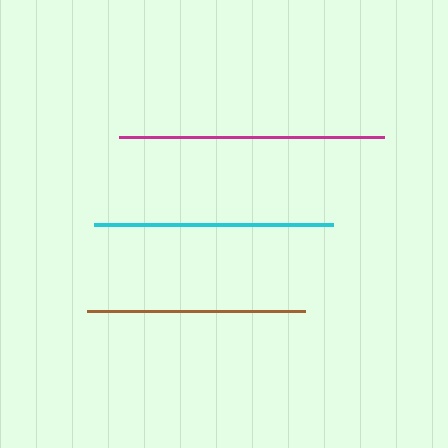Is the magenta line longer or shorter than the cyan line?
The magenta line is longer than the cyan line.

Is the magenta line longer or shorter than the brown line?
The magenta line is longer than the brown line.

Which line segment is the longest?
The magenta line is the longest at approximately 265 pixels.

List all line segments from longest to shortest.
From longest to shortest: magenta, cyan, brown.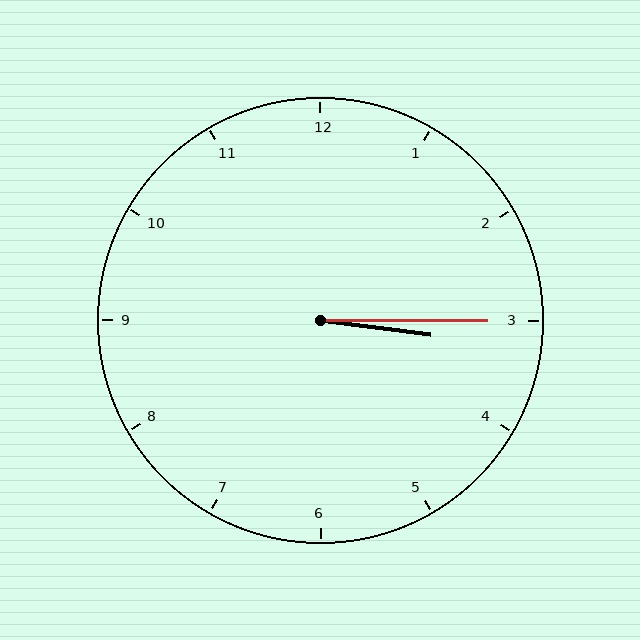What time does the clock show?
3:15.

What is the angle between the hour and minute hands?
Approximately 8 degrees.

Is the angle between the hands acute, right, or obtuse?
It is acute.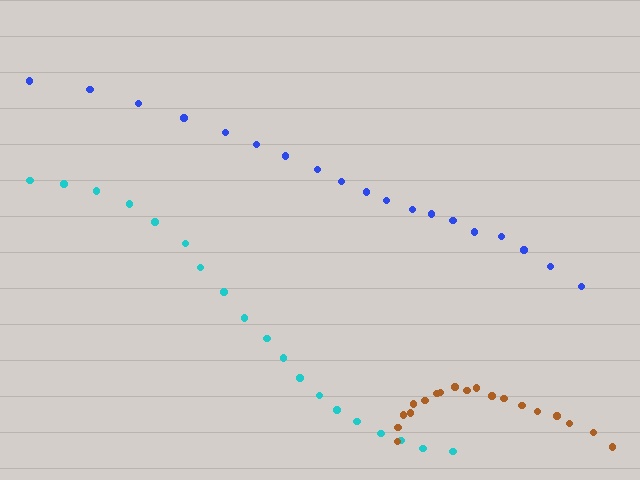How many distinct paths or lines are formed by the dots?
There are 3 distinct paths.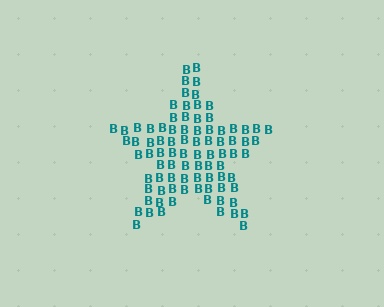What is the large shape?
The large shape is a star.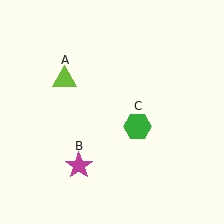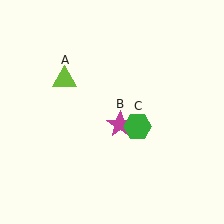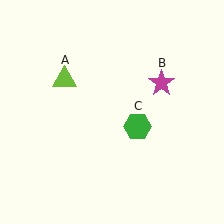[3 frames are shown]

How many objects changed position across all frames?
1 object changed position: magenta star (object B).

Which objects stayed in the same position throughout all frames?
Lime triangle (object A) and green hexagon (object C) remained stationary.